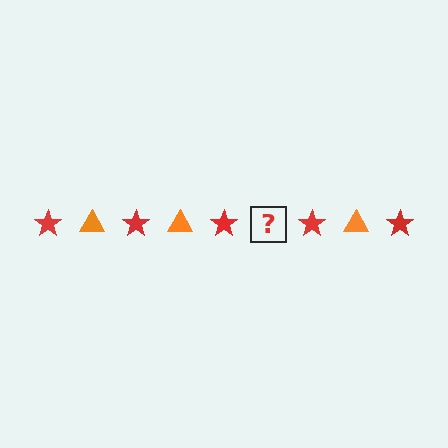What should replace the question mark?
The question mark should be replaced with an orange triangle.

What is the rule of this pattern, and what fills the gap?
The rule is that the pattern alternates between red star and orange triangle. The gap should be filled with an orange triangle.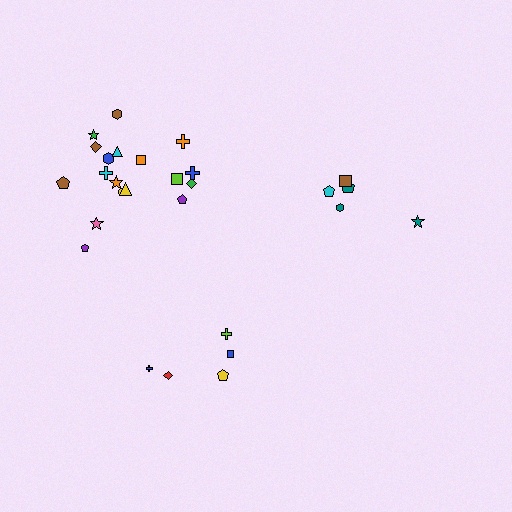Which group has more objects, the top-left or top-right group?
The top-left group.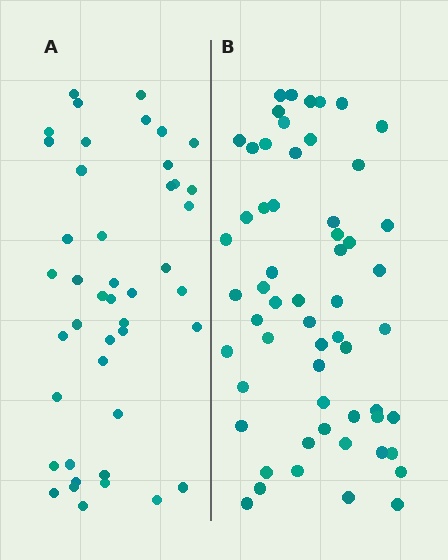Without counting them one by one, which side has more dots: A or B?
Region B (the right region) has more dots.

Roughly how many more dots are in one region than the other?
Region B has approximately 15 more dots than region A.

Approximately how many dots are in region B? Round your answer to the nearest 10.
About 60 dots. (The exact count is 58, which rounds to 60.)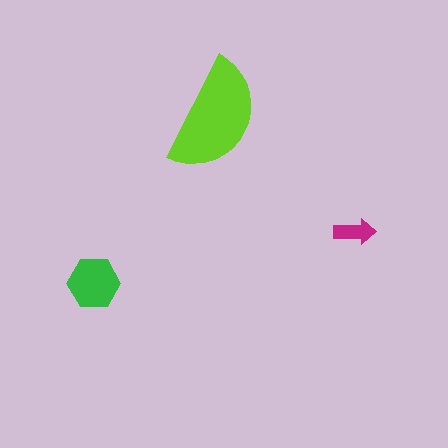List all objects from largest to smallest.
The lime semicircle, the green hexagon, the magenta arrow.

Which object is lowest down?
The green hexagon is bottommost.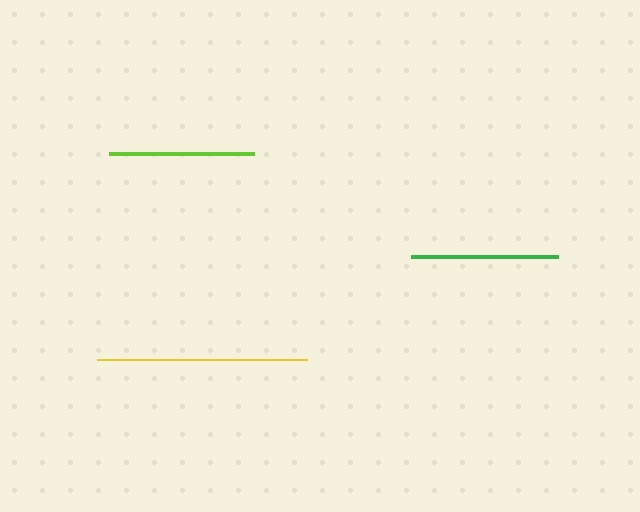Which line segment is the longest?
The yellow line is the longest at approximately 210 pixels.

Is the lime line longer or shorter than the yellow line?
The yellow line is longer than the lime line.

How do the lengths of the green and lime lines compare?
The green and lime lines are approximately the same length.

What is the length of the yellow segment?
The yellow segment is approximately 210 pixels long.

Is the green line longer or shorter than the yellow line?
The yellow line is longer than the green line.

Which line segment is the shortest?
The lime line is the shortest at approximately 145 pixels.